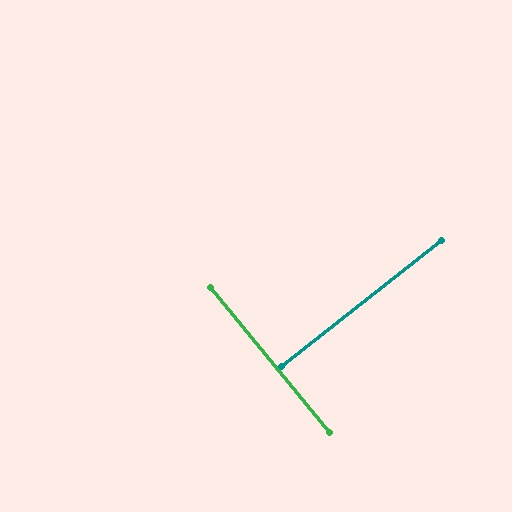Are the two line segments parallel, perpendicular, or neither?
Perpendicular — they meet at approximately 89°.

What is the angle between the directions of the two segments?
Approximately 89 degrees.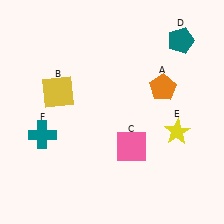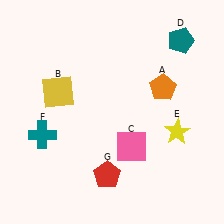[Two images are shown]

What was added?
A red pentagon (G) was added in Image 2.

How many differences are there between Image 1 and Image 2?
There is 1 difference between the two images.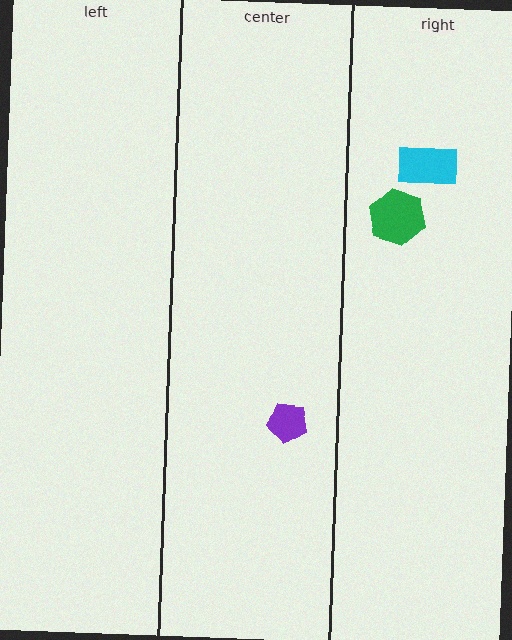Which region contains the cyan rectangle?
The right region.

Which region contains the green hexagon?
The right region.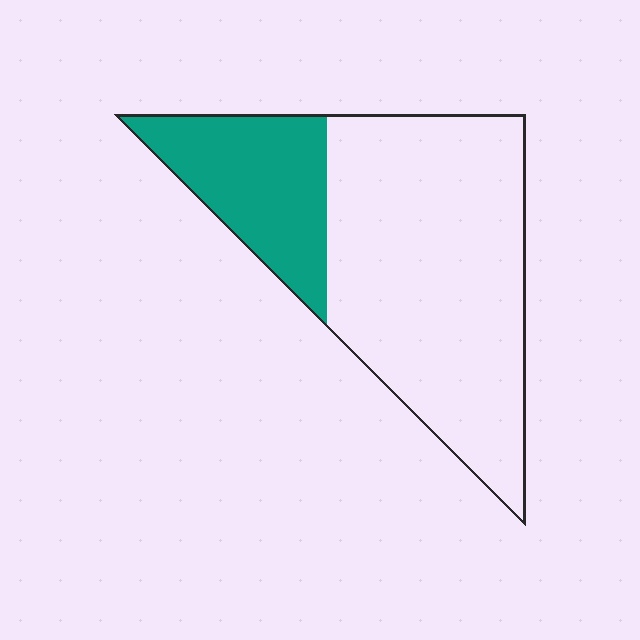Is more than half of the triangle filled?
No.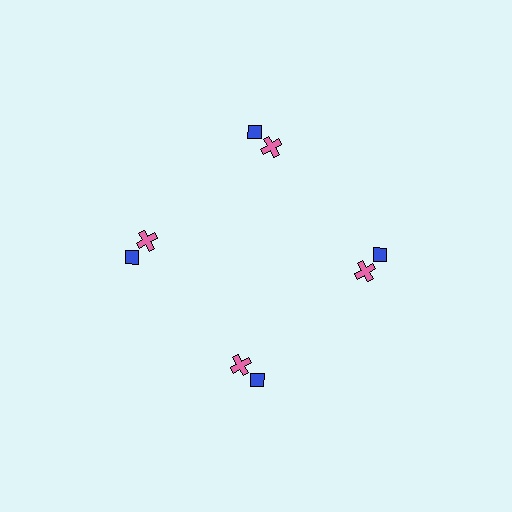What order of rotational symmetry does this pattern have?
This pattern has 4-fold rotational symmetry.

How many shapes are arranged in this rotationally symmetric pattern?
There are 8 shapes, arranged in 4 groups of 2.